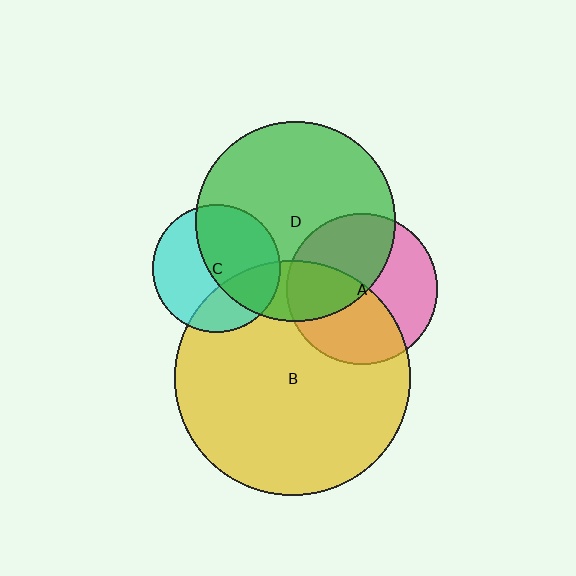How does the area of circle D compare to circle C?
Approximately 2.4 times.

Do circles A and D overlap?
Yes.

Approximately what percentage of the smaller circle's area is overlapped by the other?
Approximately 45%.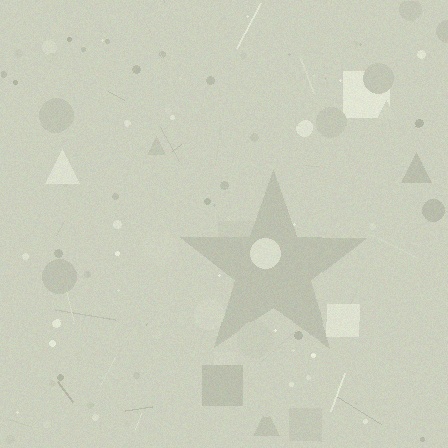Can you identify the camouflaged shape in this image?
The camouflaged shape is a star.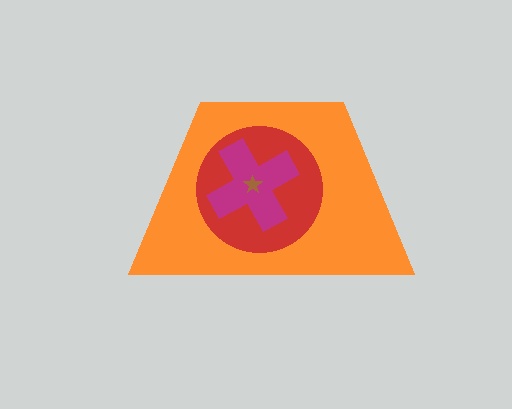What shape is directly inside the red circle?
The magenta cross.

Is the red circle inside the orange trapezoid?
Yes.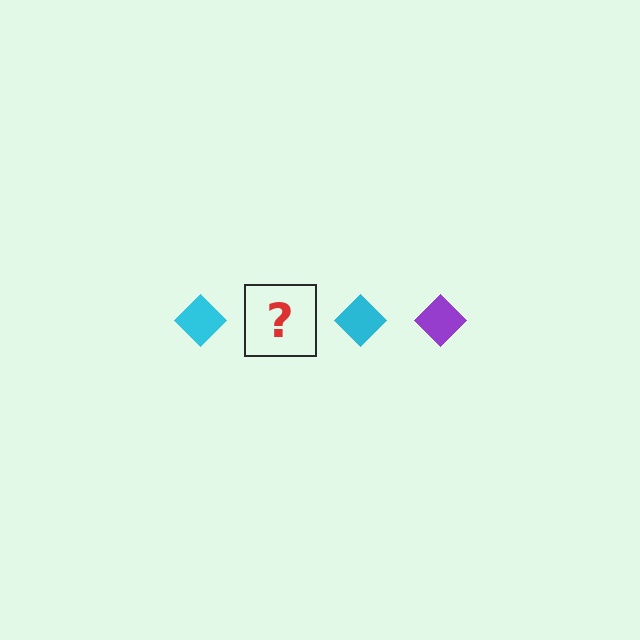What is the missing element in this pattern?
The missing element is a purple diamond.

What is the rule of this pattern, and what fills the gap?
The rule is that the pattern cycles through cyan, purple diamonds. The gap should be filled with a purple diamond.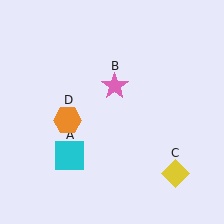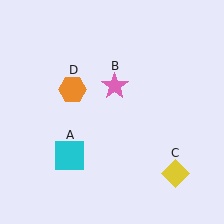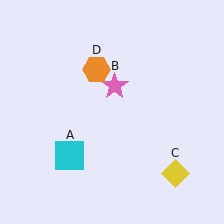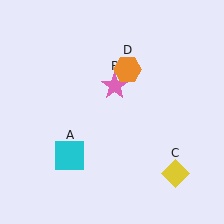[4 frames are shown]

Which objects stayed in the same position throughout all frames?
Cyan square (object A) and pink star (object B) and yellow diamond (object C) remained stationary.